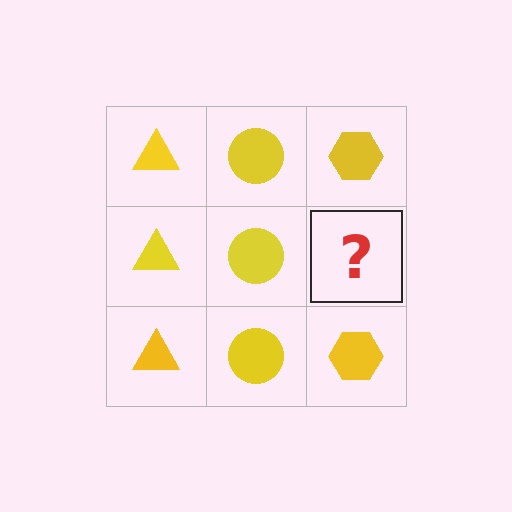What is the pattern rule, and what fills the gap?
The rule is that each column has a consistent shape. The gap should be filled with a yellow hexagon.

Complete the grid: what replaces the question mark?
The question mark should be replaced with a yellow hexagon.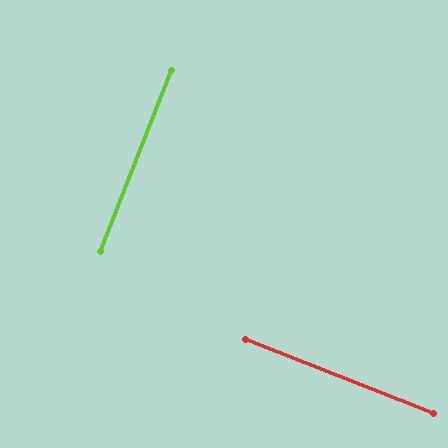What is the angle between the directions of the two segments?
Approximately 90 degrees.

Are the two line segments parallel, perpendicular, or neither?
Perpendicular — they meet at approximately 90°.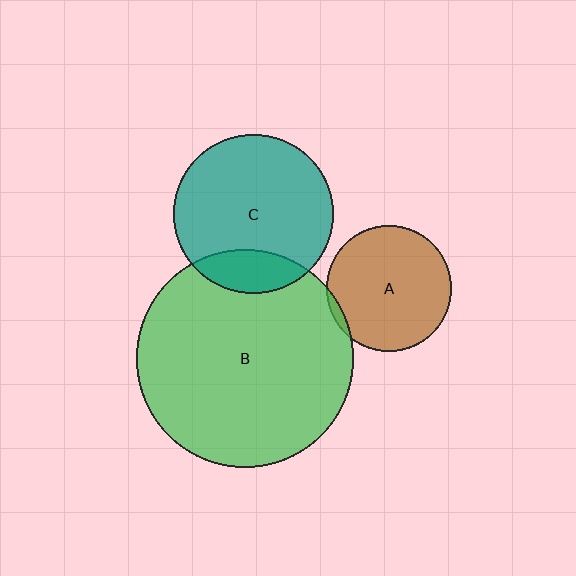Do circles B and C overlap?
Yes.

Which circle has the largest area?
Circle B (green).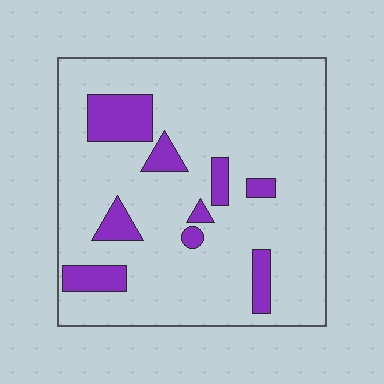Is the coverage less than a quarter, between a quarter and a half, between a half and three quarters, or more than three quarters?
Less than a quarter.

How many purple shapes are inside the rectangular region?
9.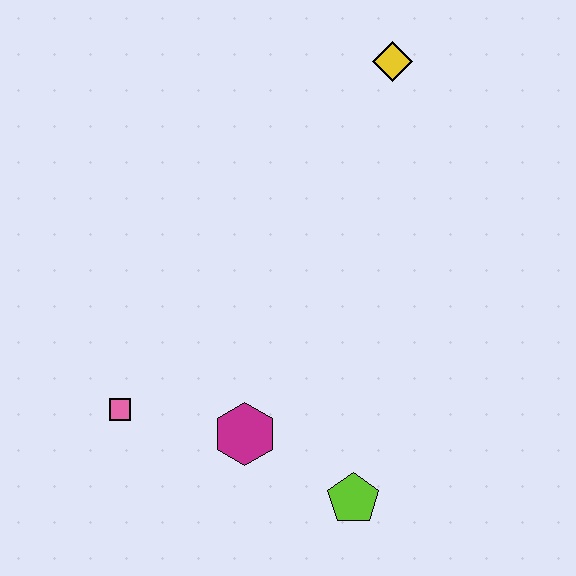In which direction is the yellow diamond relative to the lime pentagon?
The yellow diamond is above the lime pentagon.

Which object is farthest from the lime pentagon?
The yellow diamond is farthest from the lime pentagon.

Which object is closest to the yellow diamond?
The magenta hexagon is closest to the yellow diamond.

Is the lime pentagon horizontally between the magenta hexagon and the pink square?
No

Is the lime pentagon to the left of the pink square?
No